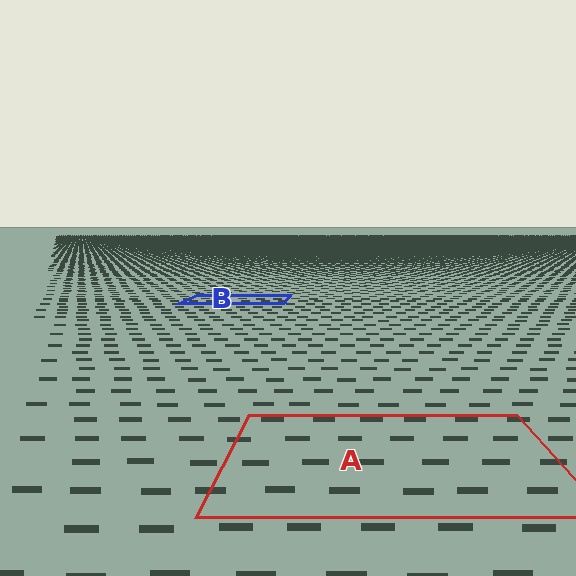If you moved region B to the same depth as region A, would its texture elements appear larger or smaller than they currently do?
They would appear larger. At a closer depth, the same texture elements are projected at a bigger on-screen size.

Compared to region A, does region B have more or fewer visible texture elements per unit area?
Region B has more texture elements per unit area — they are packed more densely because it is farther away.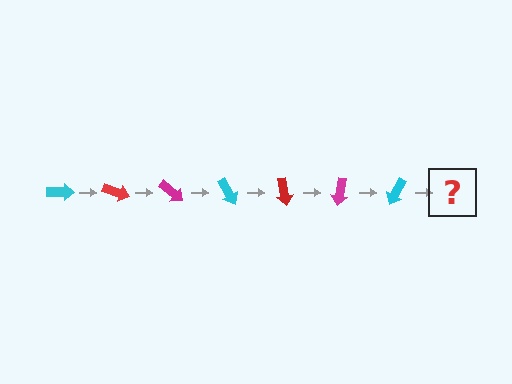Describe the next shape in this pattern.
It should be a red arrow, rotated 140 degrees from the start.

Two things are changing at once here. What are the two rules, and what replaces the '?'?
The two rules are that it rotates 20 degrees each step and the color cycles through cyan, red, and magenta. The '?' should be a red arrow, rotated 140 degrees from the start.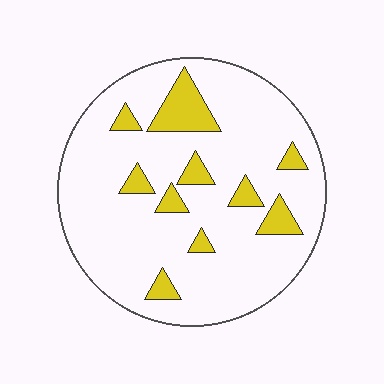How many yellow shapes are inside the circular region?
10.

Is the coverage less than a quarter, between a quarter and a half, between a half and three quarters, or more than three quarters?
Less than a quarter.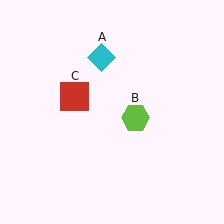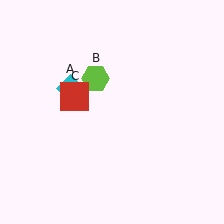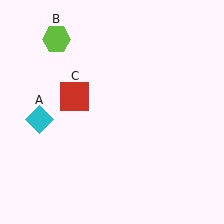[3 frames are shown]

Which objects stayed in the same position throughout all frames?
Red square (object C) remained stationary.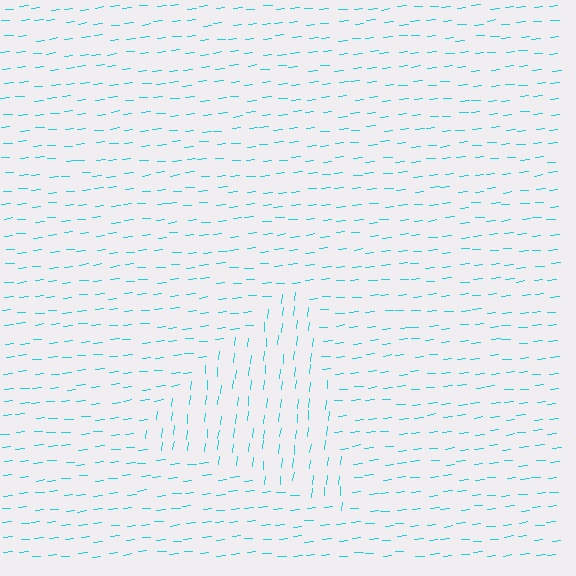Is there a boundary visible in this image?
Yes, there is a texture boundary formed by a change in line orientation.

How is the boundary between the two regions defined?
The boundary is defined purely by a change in line orientation (approximately 79 degrees difference). All lines are the same color and thickness.